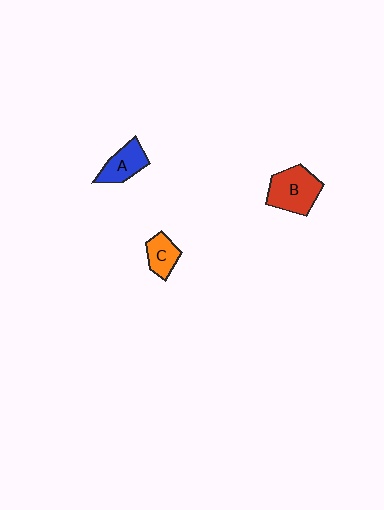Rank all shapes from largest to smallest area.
From largest to smallest: B (red), A (blue), C (orange).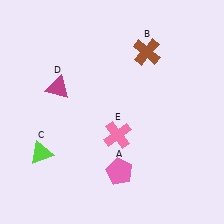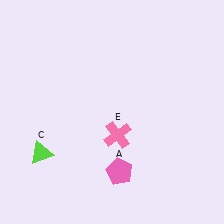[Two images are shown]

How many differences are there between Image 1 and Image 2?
There are 2 differences between the two images.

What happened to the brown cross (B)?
The brown cross (B) was removed in Image 2. It was in the top-right area of Image 1.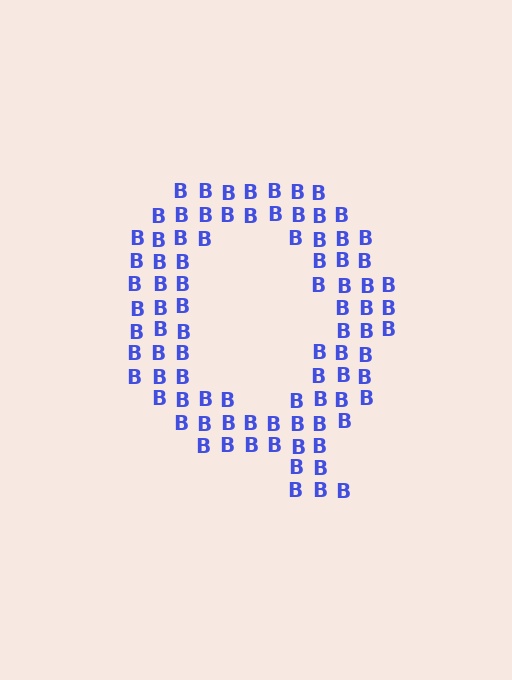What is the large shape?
The large shape is the letter Q.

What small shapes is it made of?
It is made of small letter B's.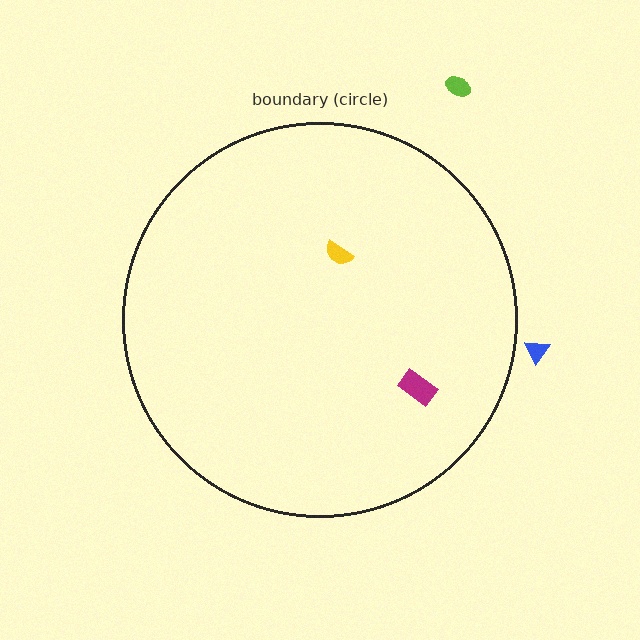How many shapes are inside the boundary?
2 inside, 2 outside.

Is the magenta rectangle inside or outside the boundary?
Inside.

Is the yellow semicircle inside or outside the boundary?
Inside.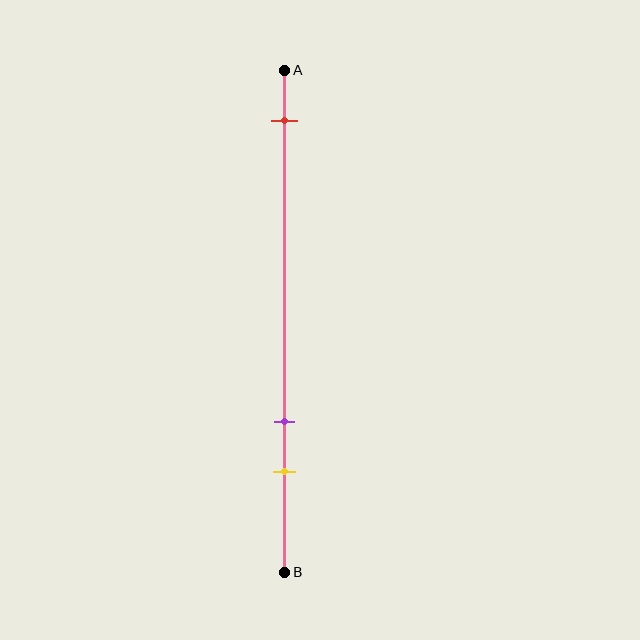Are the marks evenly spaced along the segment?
No, the marks are not evenly spaced.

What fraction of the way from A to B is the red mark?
The red mark is approximately 10% (0.1) of the way from A to B.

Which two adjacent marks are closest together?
The purple and yellow marks are the closest adjacent pair.